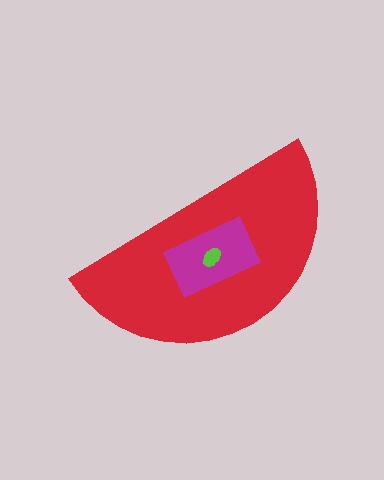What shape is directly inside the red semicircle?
The magenta rectangle.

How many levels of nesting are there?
3.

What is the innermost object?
The lime ellipse.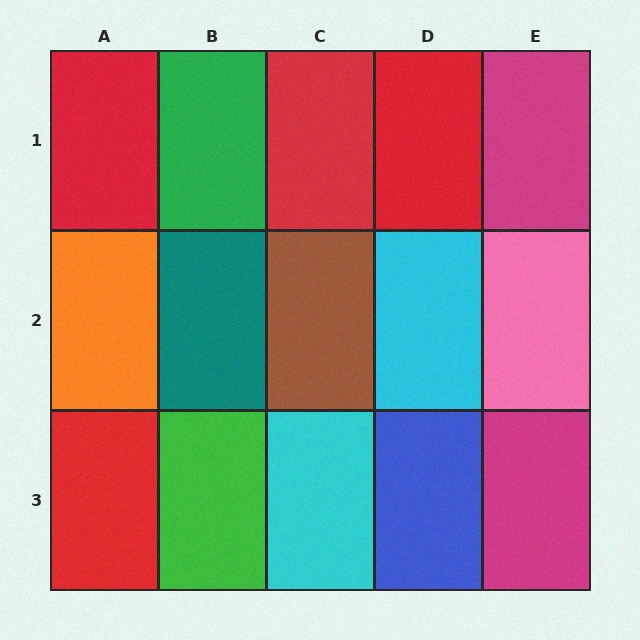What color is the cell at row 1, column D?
Red.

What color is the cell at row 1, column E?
Magenta.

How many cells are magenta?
2 cells are magenta.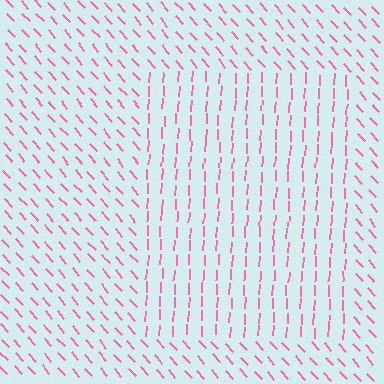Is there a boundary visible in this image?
Yes, there is a texture boundary formed by a change in line orientation.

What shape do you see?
I see a rectangle.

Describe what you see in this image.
The image is filled with small pink line segments. A rectangle region in the image has lines oriented differently from the surrounding lines, creating a visible texture boundary.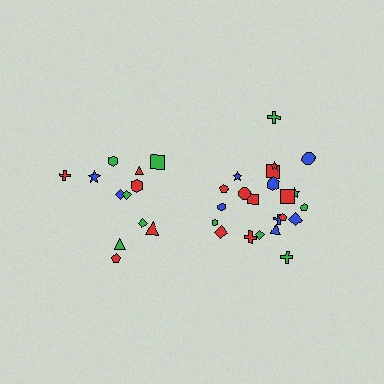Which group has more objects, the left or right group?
The right group.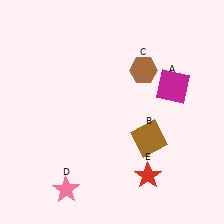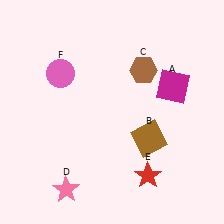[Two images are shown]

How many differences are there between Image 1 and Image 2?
There is 1 difference between the two images.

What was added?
A pink circle (F) was added in Image 2.